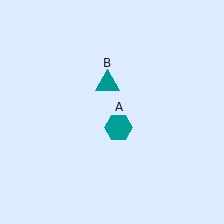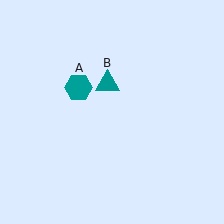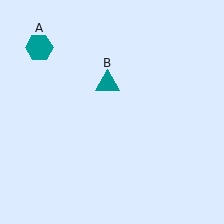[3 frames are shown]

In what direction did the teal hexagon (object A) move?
The teal hexagon (object A) moved up and to the left.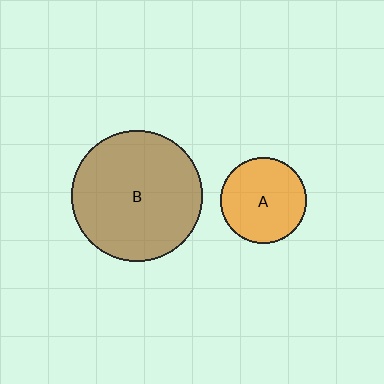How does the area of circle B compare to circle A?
Approximately 2.3 times.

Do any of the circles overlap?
No, none of the circles overlap.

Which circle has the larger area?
Circle B (brown).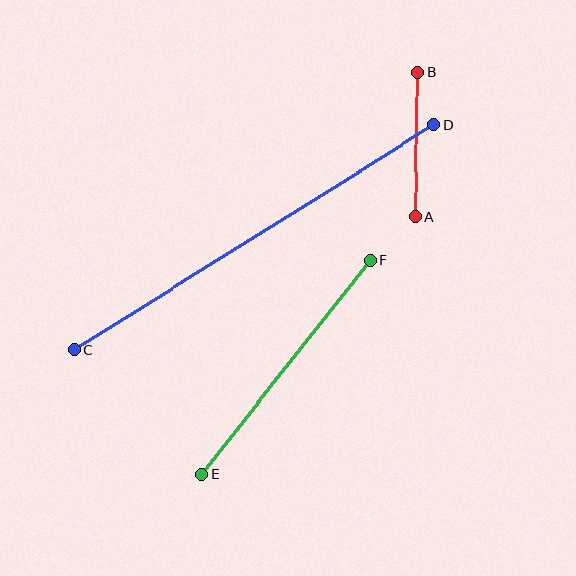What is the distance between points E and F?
The distance is approximately 273 pixels.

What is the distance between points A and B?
The distance is approximately 145 pixels.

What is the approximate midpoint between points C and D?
The midpoint is at approximately (254, 237) pixels.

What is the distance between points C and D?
The distance is approximately 424 pixels.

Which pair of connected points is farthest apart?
Points C and D are farthest apart.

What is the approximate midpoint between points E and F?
The midpoint is at approximately (286, 367) pixels.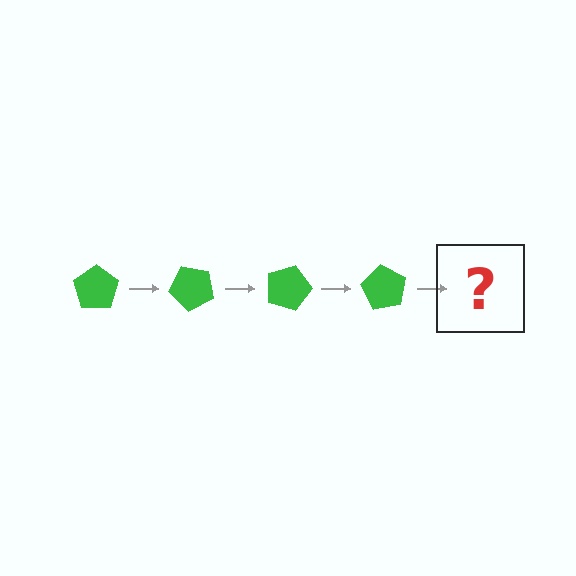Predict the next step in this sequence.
The next step is a green pentagon rotated 180 degrees.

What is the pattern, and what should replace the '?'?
The pattern is that the pentagon rotates 45 degrees each step. The '?' should be a green pentagon rotated 180 degrees.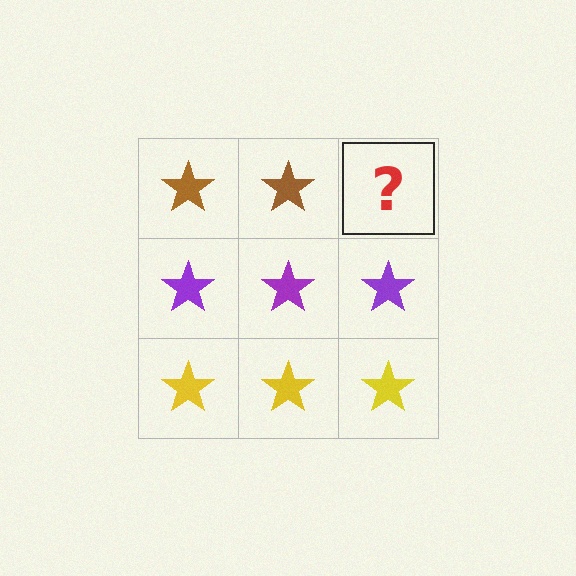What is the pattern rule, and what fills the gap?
The rule is that each row has a consistent color. The gap should be filled with a brown star.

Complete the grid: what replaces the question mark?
The question mark should be replaced with a brown star.